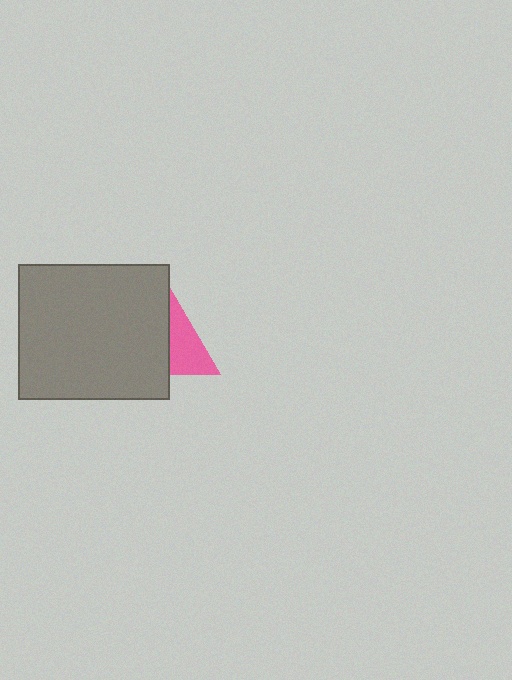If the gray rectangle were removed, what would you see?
You would see the complete pink triangle.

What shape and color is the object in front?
The object in front is a gray rectangle.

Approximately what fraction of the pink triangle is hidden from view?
Roughly 56% of the pink triangle is hidden behind the gray rectangle.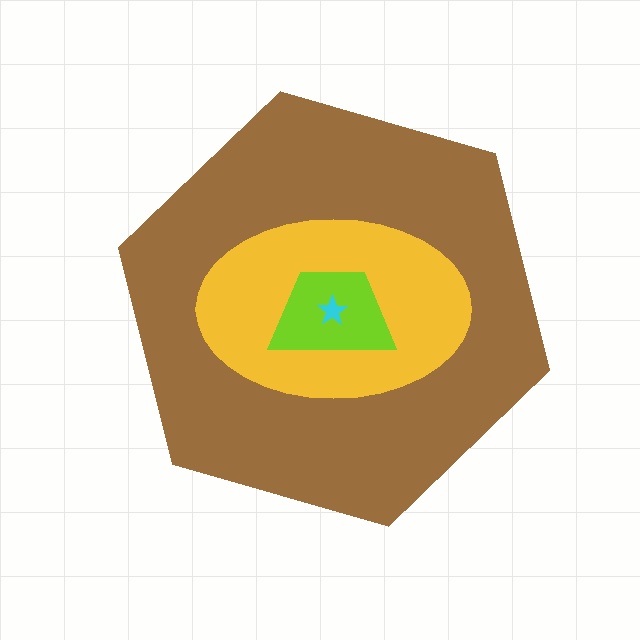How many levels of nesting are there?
4.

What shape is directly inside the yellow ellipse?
The lime trapezoid.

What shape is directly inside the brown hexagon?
The yellow ellipse.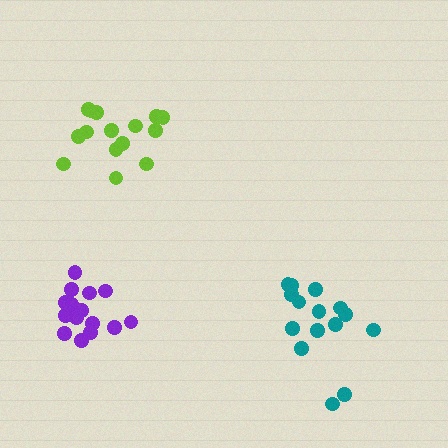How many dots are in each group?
Group 1: 15 dots, Group 2: 15 dots, Group 3: 16 dots (46 total).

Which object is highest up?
The lime cluster is topmost.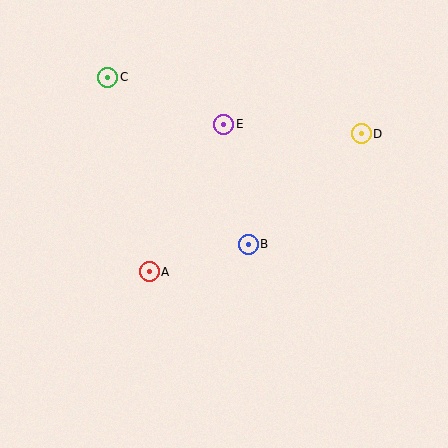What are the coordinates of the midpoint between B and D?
The midpoint between B and D is at (305, 189).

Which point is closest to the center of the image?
Point B at (248, 244) is closest to the center.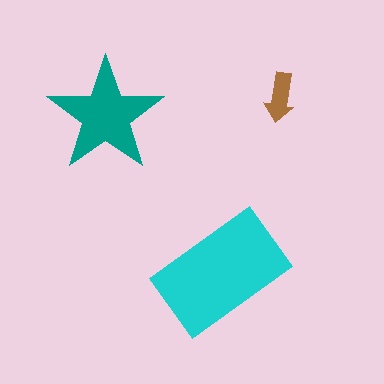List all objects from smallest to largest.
The brown arrow, the teal star, the cyan rectangle.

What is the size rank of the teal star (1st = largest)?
2nd.